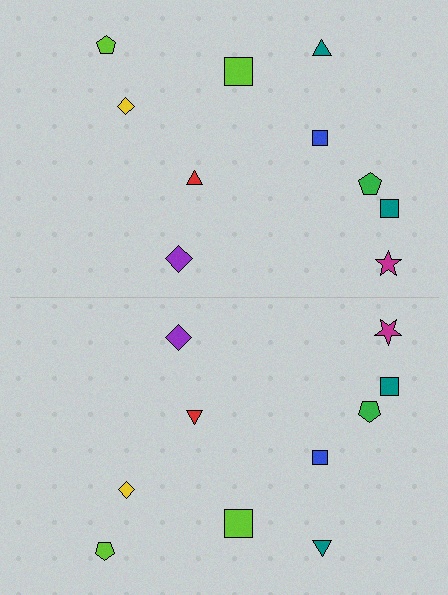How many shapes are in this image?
There are 20 shapes in this image.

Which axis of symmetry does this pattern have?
The pattern has a horizontal axis of symmetry running through the center of the image.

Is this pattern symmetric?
Yes, this pattern has bilateral (reflection) symmetry.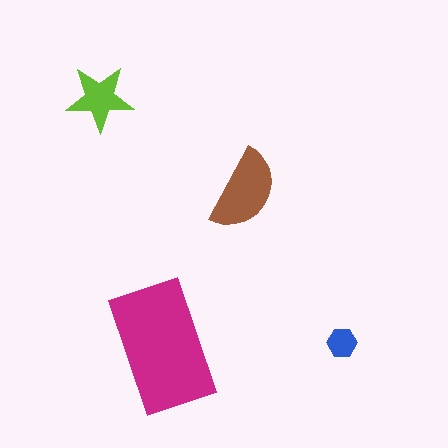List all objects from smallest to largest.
The blue hexagon, the lime star, the brown semicircle, the magenta rectangle.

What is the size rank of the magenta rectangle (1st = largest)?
1st.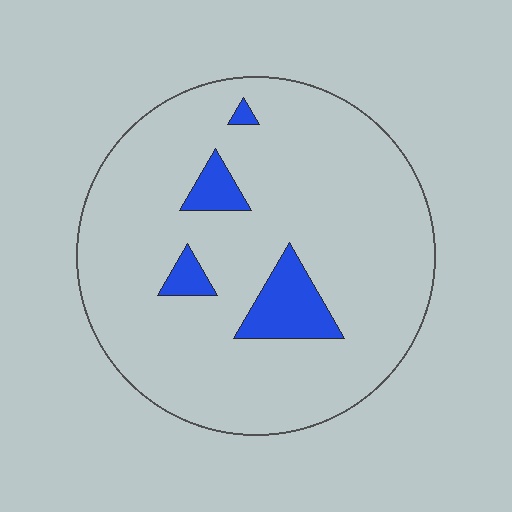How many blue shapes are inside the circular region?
4.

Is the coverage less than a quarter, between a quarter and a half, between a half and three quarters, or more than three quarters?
Less than a quarter.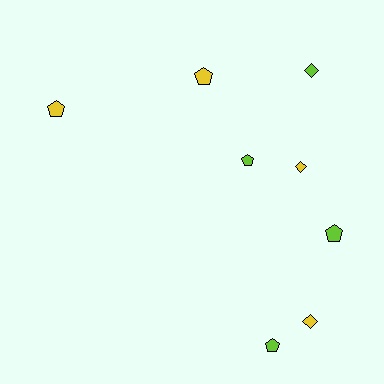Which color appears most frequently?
Lime, with 4 objects.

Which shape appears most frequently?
Pentagon, with 5 objects.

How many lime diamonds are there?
There is 1 lime diamond.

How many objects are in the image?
There are 8 objects.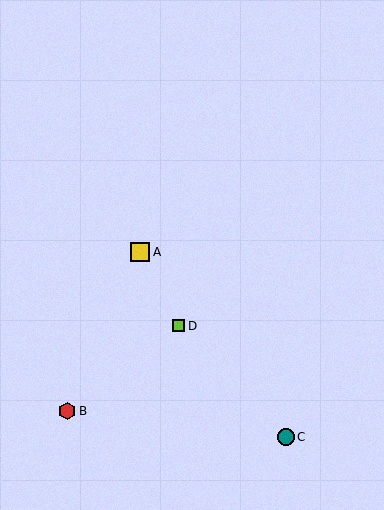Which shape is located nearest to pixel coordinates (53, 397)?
The red hexagon (labeled B) at (67, 411) is nearest to that location.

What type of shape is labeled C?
Shape C is a teal circle.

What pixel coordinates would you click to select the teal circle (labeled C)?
Click at (286, 437) to select the teal circle C.